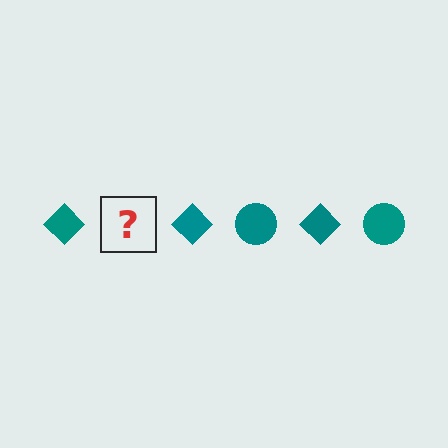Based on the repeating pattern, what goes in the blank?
The blank should be a teal circle.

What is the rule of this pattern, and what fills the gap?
The rule is that the pattern cycles through diamond, circle shapes in teal. The gap should be filled with a teal circle.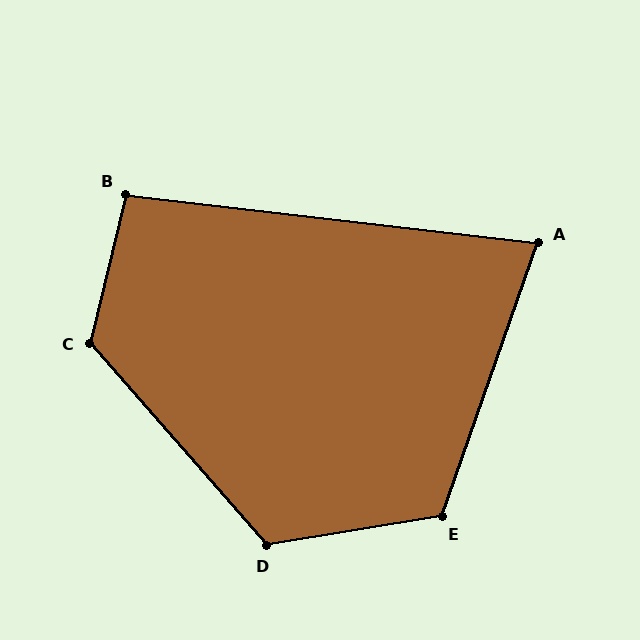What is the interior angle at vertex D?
Approximately 122 degrees (obtuse).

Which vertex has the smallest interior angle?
A, at approximately 77 degrees.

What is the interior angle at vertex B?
Approximately 97 degrees (obtuse).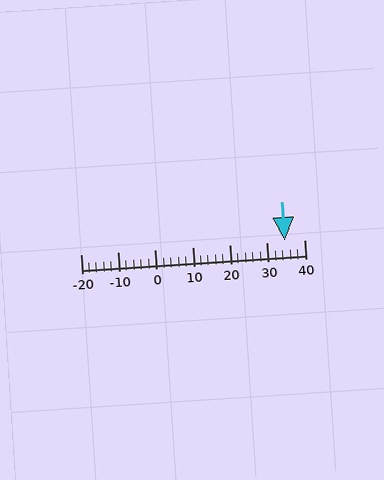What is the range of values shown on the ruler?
The ruler shows values from -20 to 40.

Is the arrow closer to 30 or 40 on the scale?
The arrow is closer to 30.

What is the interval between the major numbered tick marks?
The major tick marks are spaced 10 units apart.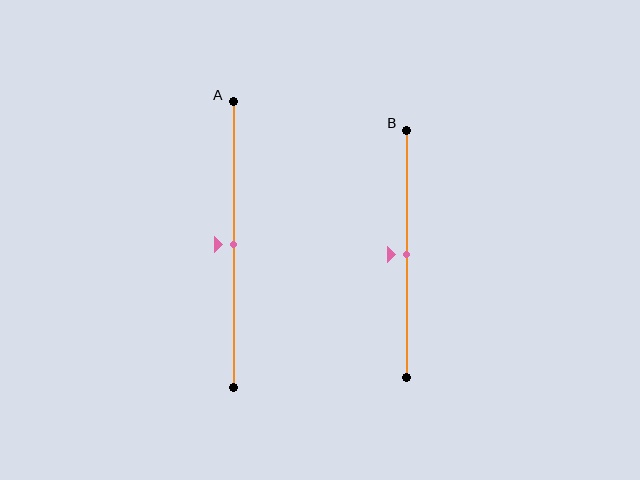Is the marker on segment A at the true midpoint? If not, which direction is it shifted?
Yes, the marker on segment A is at the true midpoint.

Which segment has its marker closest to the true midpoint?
Segment A has its marker closest to the true midpoint.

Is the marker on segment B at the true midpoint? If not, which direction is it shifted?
Yes, the marker on segment B is at the true midpoint.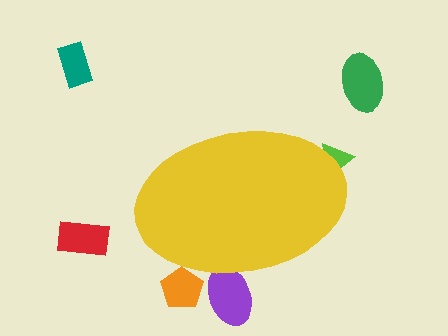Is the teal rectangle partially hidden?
No, the teal rectangle is fully visible.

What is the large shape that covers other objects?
A yellow ellipse.